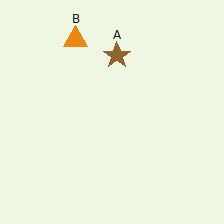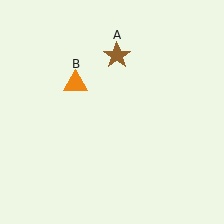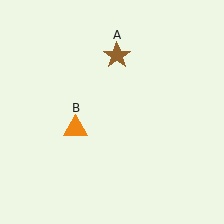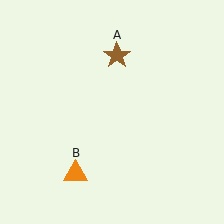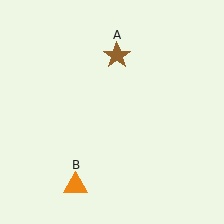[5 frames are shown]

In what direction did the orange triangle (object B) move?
The orange triangle (object B) moved down.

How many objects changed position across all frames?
1 object changed position: orange triangle (object B).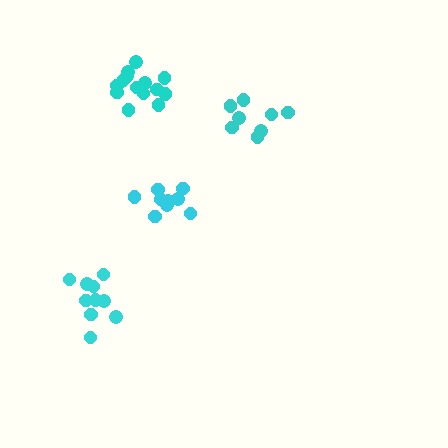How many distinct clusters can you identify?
There are 4 distinct clusters.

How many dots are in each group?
Group 1: 8 dots, Group 2: 9 dots, Group 3: 14 dots, Group 4: 10 dots (41 total).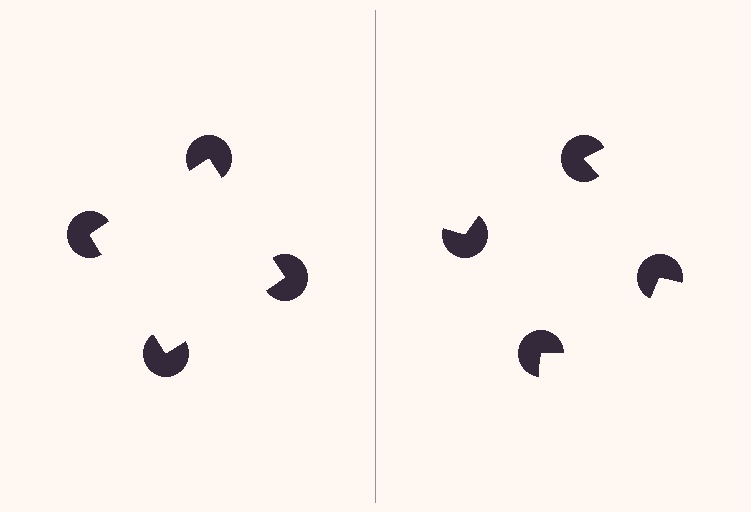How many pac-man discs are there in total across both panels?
8 — 4 on each side.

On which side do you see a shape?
An illusory square appears on the left side. On the right side the wedge cuts are rotated, so no coherent shape forms.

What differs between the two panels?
The pac-man discs are positioned identically on both sides; only the wedge orientations differ. On the left they align to a square; on the right they are misaligned.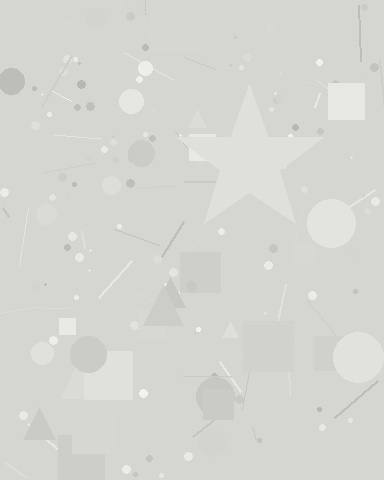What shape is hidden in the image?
A star is hidden in the image.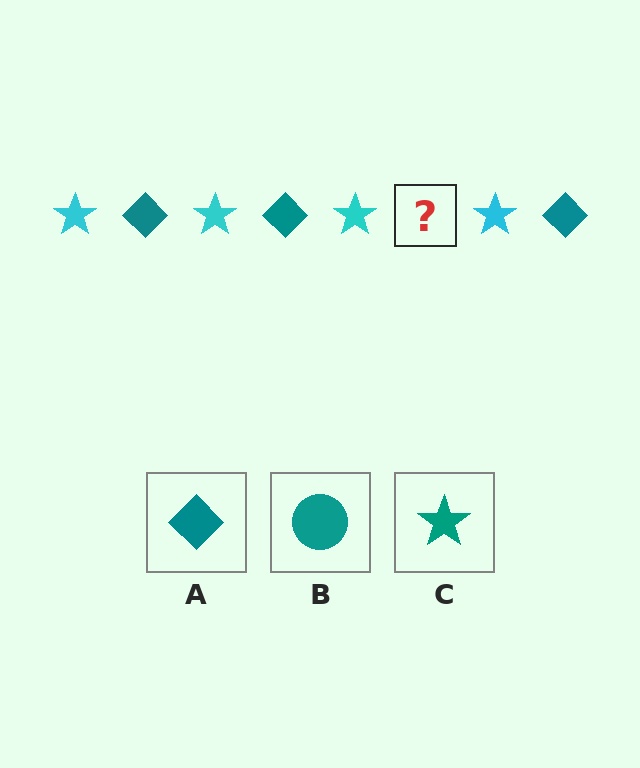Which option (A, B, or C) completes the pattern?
A.